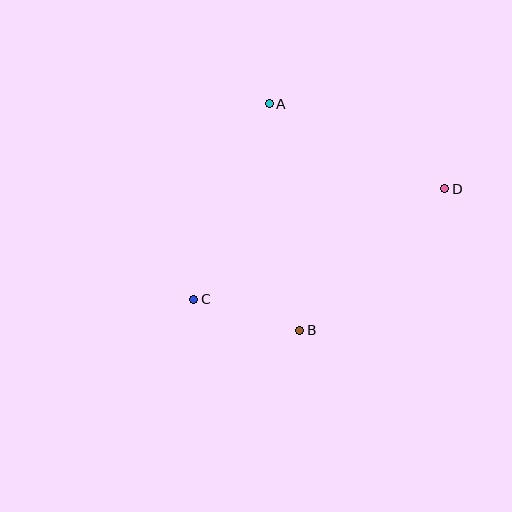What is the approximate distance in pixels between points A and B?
The distance between A and B is approximately 228 pixels.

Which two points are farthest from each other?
Points C and D are farthest from each other.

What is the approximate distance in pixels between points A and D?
The distance between A and D is approximately 195 pixels.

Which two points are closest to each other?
Points B and C are closest to each other.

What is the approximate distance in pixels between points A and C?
The distance between A and C is approximately 210 pixels.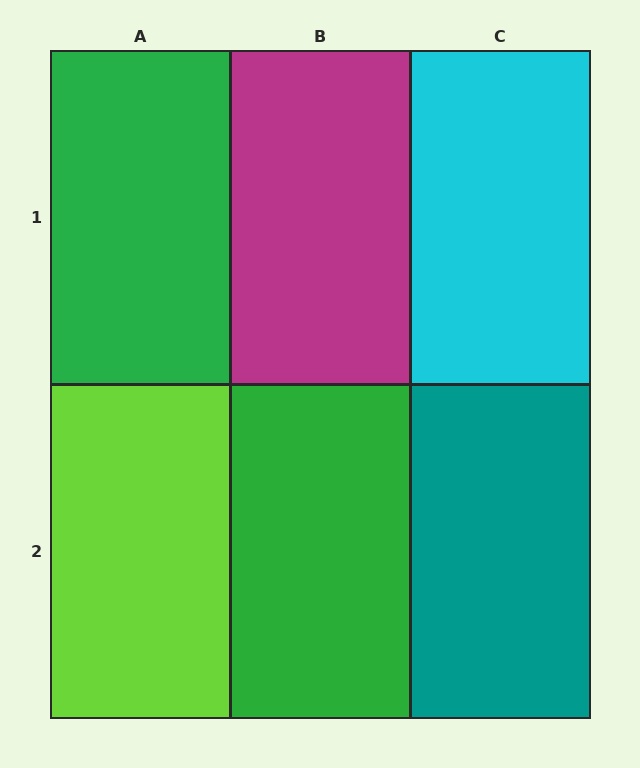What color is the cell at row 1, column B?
Magenta.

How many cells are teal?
1 cell is teal.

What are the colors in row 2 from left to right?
Lime, green, teal.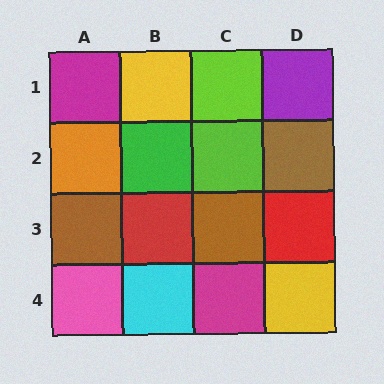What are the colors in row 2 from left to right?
Orange, green, lime, brown.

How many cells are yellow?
2 cells are yellow.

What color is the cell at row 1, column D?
Purple.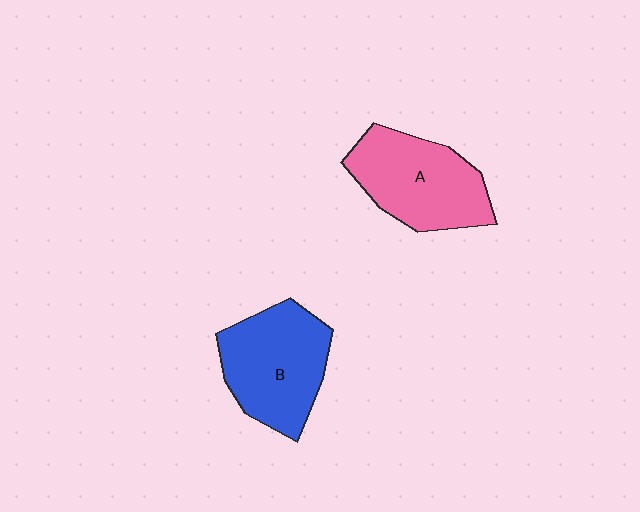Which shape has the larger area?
Shape B (blue).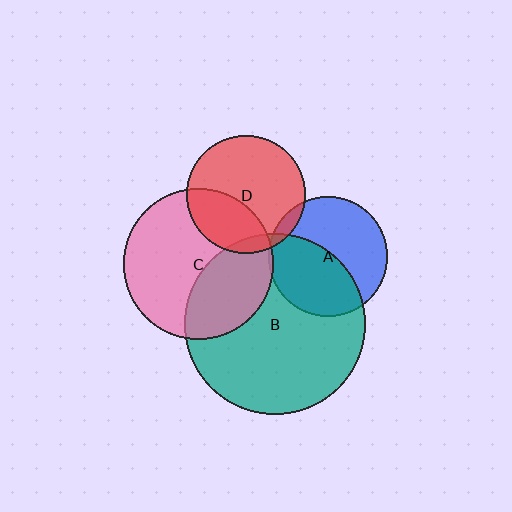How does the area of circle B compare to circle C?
Approximately 1.4 times.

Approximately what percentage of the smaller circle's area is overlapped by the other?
Approximately 5%.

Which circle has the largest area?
Circle B (teal).